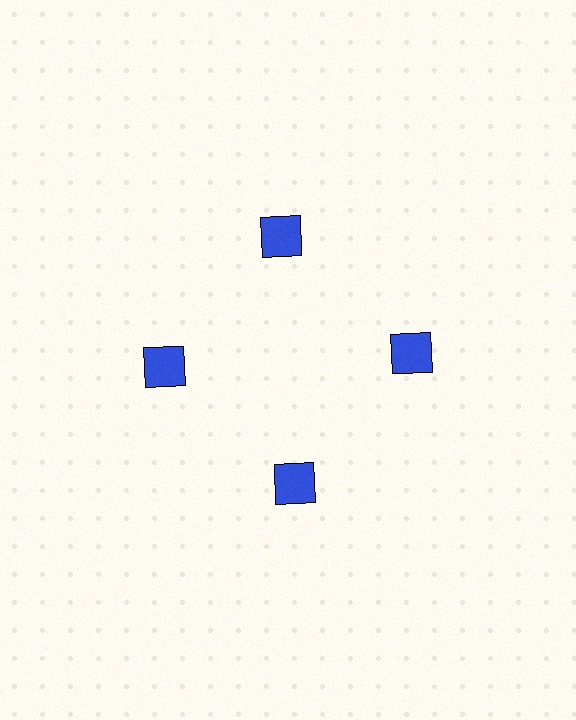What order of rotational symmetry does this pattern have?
This pattern has 4-fold rotational symmetry.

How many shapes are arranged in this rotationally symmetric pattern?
There are 4 shapes, arranged in 4 groups of 1.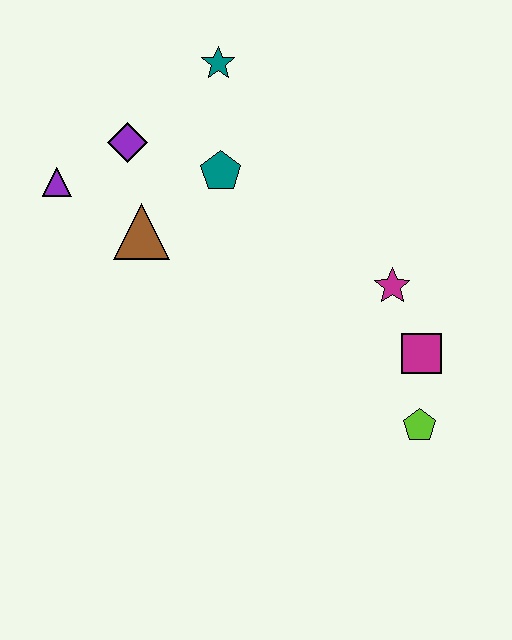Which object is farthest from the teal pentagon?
The lime pentagon is farthest from the teal pentagon.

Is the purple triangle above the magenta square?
Yes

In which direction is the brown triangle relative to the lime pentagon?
The brown triangle is to the left of the lime pentagon.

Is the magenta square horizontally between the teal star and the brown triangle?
No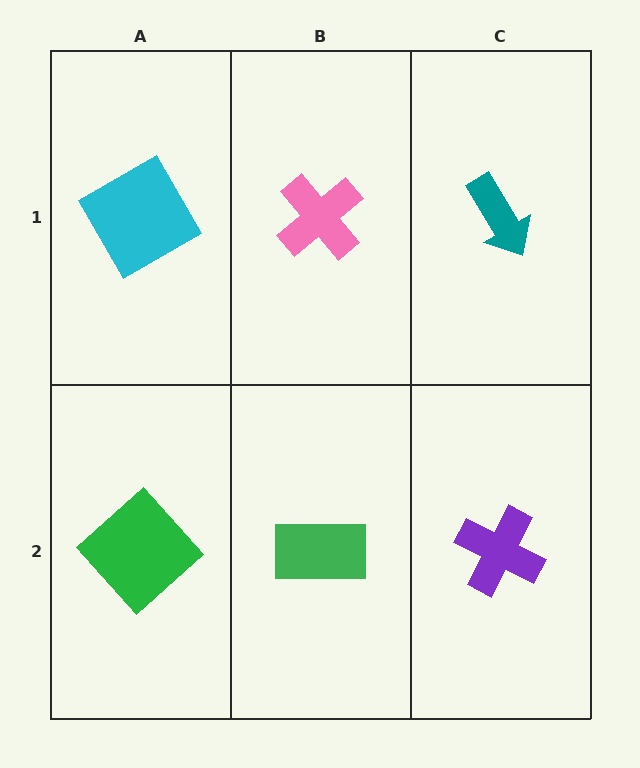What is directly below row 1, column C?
A purple cross.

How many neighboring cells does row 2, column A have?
2.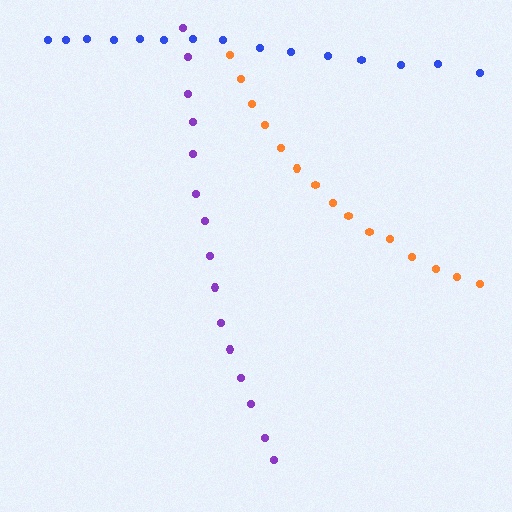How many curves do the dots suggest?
There are 3 distinct paths.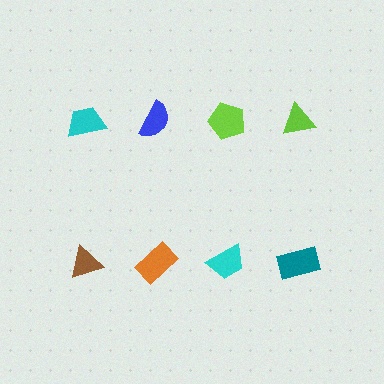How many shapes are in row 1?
4 shapes.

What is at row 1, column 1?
A cyan trapezoid.